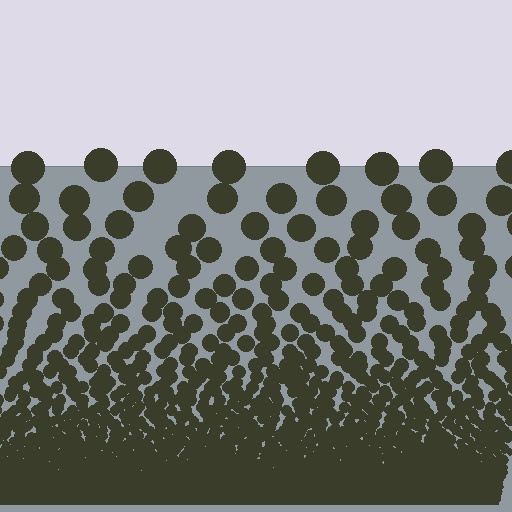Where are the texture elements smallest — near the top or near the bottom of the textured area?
Near the bottom.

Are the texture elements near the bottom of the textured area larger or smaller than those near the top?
Smaller. The gradient is inverted — elements near the bottom are smaller and denser.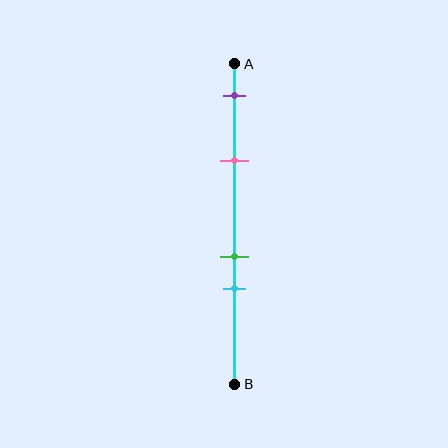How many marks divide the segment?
There are 4 marks dividing the segment.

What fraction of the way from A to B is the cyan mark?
The cyan mark is approximately 70% (0.7) of the way from A to B.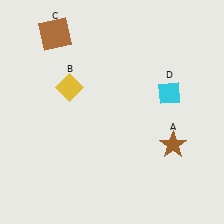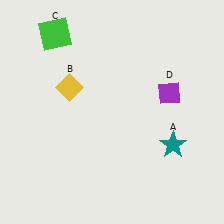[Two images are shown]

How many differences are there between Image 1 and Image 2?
There are 3 differences between the two images.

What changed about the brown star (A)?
In Image 1, A is brown. In Image 2, it changed to teal.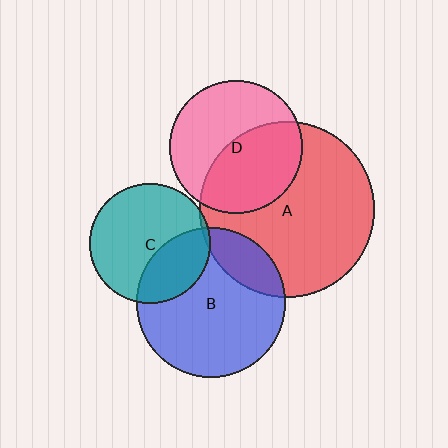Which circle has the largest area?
Circle A (red).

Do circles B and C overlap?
Yes.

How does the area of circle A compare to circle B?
Approximately 1.4 times.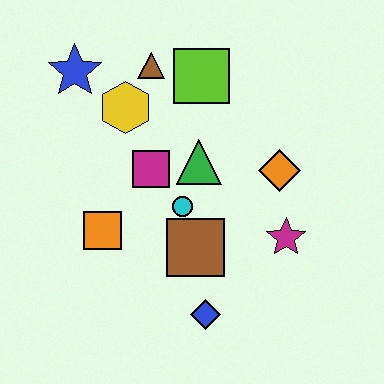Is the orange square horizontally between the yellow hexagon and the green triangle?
No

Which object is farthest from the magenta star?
The blue star is farthest from the magenta star.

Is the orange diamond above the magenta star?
Yes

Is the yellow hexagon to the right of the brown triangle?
No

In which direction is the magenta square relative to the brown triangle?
The magenta square is below the brown triangle.